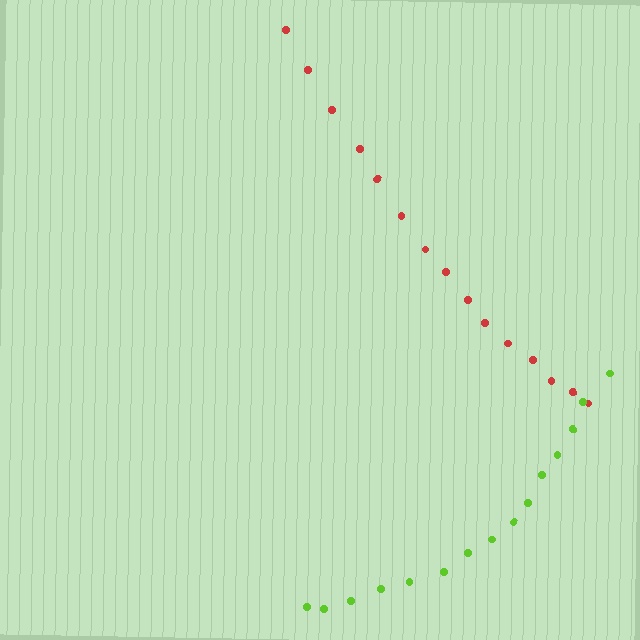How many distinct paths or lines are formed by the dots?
There are 2 distinct paths.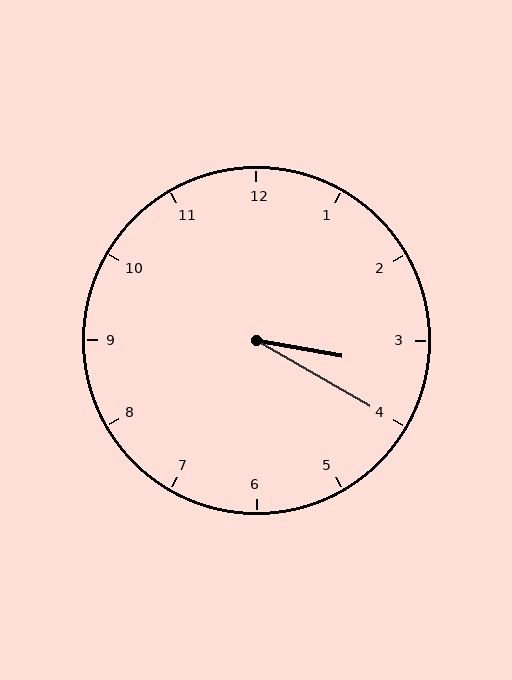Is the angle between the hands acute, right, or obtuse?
It is acute.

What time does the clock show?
3:20.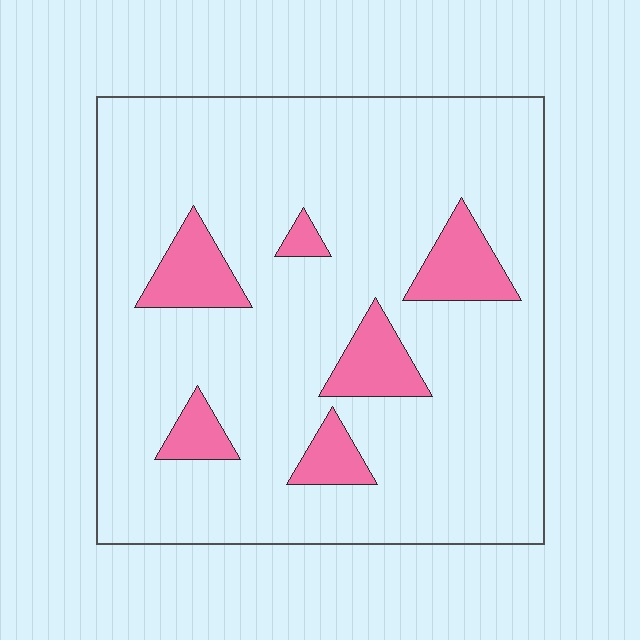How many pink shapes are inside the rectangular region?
6.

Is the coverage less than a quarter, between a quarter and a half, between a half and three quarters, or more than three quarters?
Less than a quarter.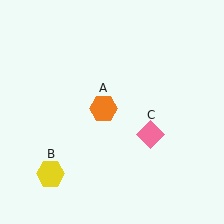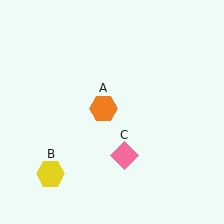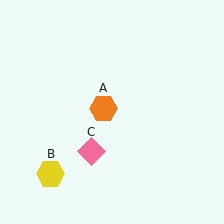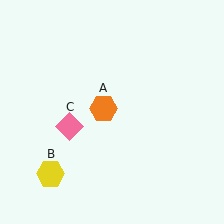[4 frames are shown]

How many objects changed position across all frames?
1 object changed position: pink diamond (object C).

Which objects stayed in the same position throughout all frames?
Orange hexagon (object A) and yellow hexagon (object B) remained stationary.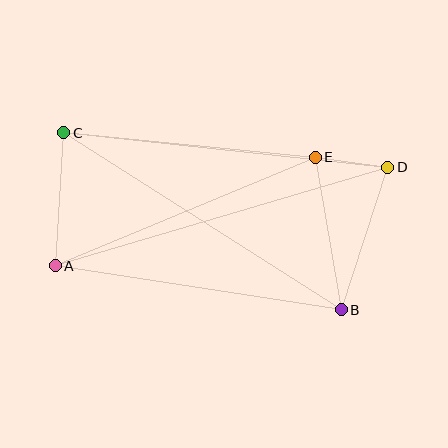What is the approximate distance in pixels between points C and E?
The distance between C and E is approximately 253 pixels.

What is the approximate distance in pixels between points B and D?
The distance between B and D is approximately 150 pixels.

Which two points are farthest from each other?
Points A and D are farthest from each other.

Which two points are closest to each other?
Points D and E are closest to each other.